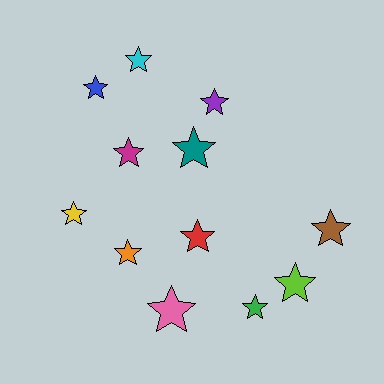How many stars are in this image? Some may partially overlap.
There are 12 stars.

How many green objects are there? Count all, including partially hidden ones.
There is 1 green object.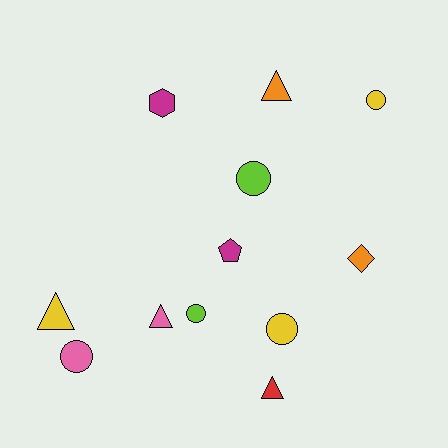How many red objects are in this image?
There is 1 red object.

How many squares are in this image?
There are no squares.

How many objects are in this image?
There are 12 objects.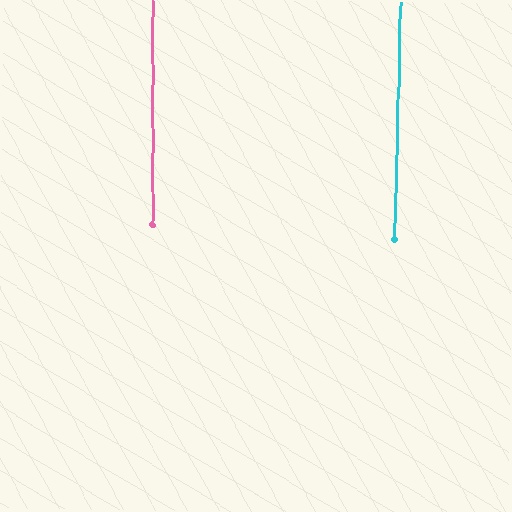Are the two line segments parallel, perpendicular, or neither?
Parallel — their directions differ by only 1.5°.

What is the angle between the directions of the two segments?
Approximately 1 degree.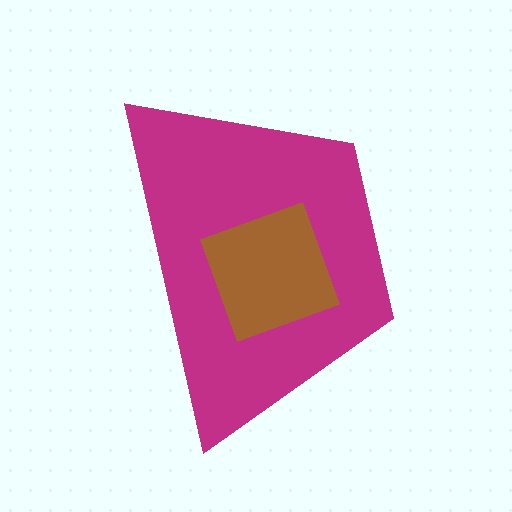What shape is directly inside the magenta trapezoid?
The brown diamond.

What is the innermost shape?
The brown diamond.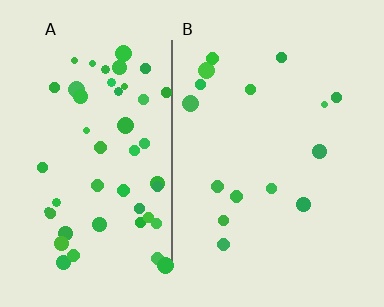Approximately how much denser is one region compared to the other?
Approximately 3.4× — region A over region B.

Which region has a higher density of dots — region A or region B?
A (the left).